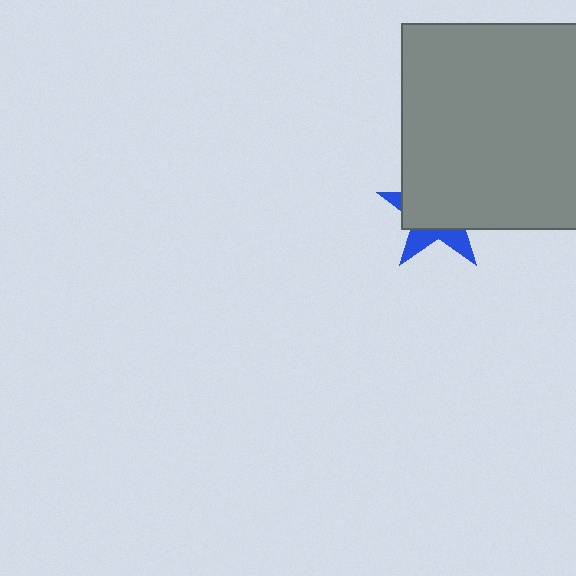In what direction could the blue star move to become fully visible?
The blue star could move down. That would shift it out from behind the gray square entirely.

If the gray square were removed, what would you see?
You would see the complete blue star.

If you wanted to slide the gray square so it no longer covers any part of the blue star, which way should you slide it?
Slide it up — that is the most direct way to separate the two shapes.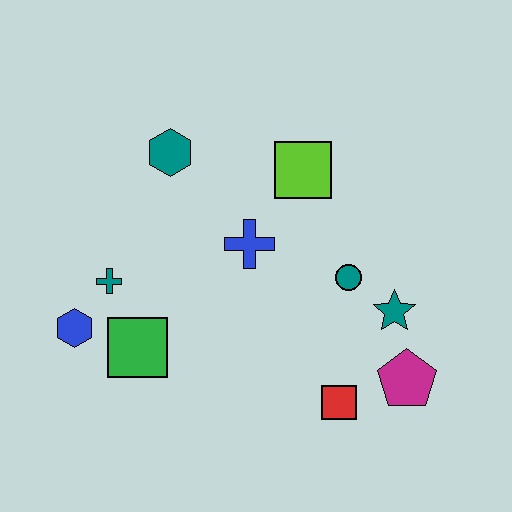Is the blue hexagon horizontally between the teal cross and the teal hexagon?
No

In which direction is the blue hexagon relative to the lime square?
The blue hexagon is to the left of the lime square.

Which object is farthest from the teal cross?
The magenta pentagon is farthest from the teal cross.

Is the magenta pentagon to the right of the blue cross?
Yes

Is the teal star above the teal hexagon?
No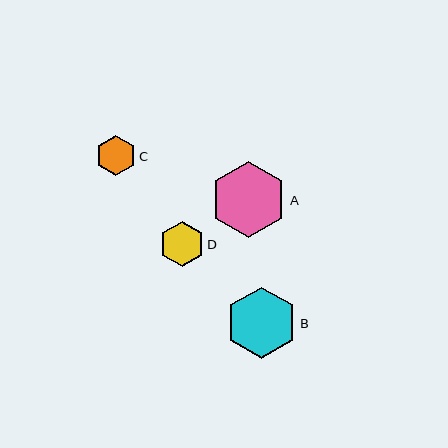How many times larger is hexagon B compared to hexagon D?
Hexagon B is approximately 1.6 times the size of hexagon D.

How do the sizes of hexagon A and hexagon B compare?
Hexagon A and hexagon B are approximately the same size.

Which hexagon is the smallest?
Hexagon C is the smallest with a size of approximately 40 pixels.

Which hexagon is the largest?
Hexagon A is the largest with a size of approximately 77 pixels.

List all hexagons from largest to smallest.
From largest to smallest: A, B, D, C.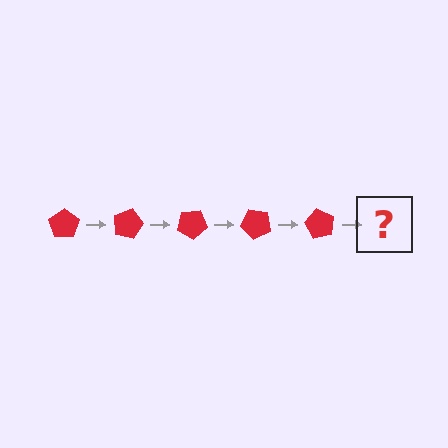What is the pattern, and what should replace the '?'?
The pattern is that the pentagon rotates 15 degrees each step. The '?' should be a red pentagon rotated 75 degrees.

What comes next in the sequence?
The next element should be a red pentagon rotated 75 degrees.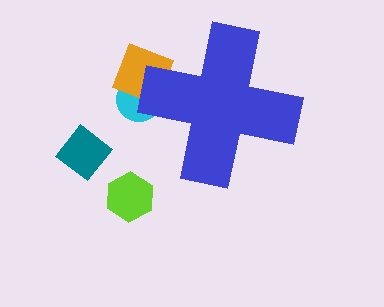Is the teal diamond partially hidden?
No, the teal diamond is fully visible.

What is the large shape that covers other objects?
A blue cross.